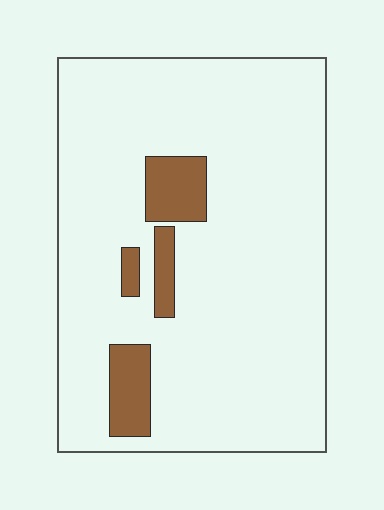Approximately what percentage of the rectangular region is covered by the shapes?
Approximately 10%.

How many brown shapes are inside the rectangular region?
4.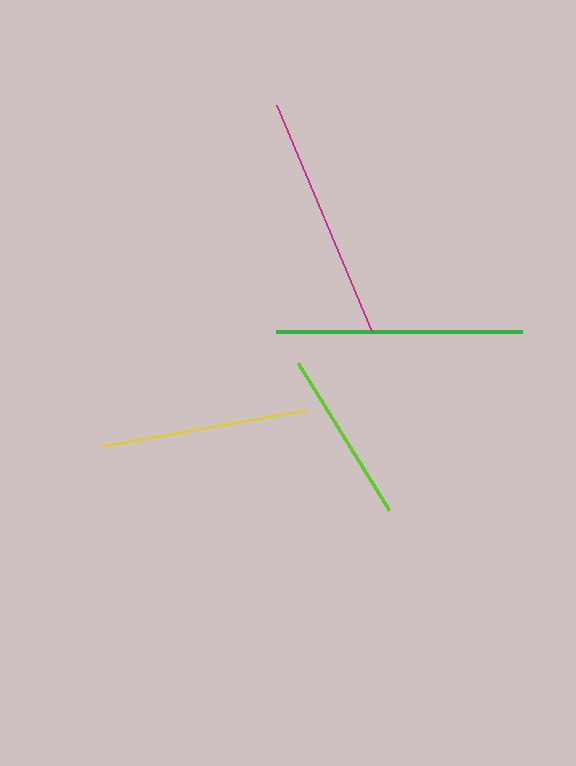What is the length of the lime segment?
The lime segment is approximately 174 pixels long.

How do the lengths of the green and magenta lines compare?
The green and magenta lines are approximately the same length.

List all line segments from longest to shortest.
From longest to shortest: green, magenta, yellow, lime.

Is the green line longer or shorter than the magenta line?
The green line is longer than the magenta line.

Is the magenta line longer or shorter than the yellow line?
The magenta line is longer than the yellow line.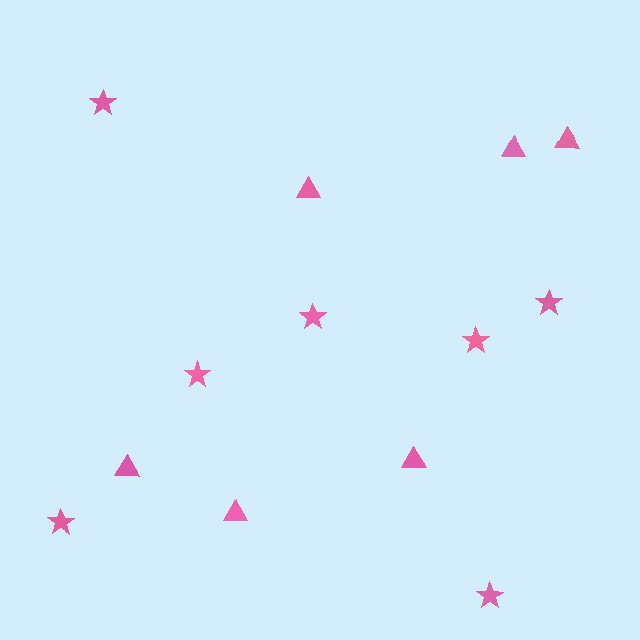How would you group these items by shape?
There are 2 groups: one group of stars (7) and one group of triangles (6).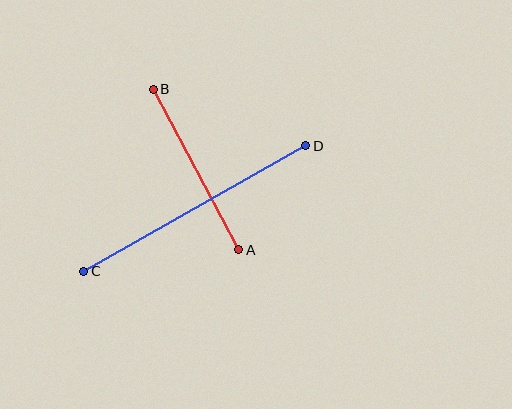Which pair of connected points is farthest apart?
Points C and D are farthest apart.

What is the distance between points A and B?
The distance is approximately 182 pixels.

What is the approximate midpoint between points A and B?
The midpoint is at approximately (196, 169) pixels.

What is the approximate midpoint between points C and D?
The midpoint is at approximately (195, 208) pixels.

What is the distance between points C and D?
The distance is approximately 255 pixels.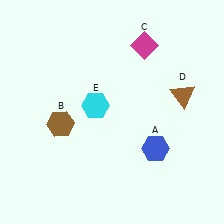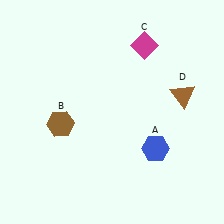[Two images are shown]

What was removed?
The cyan hexagon (E) was removed in Image 2.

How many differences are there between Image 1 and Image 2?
There is 1 difference between the two images.